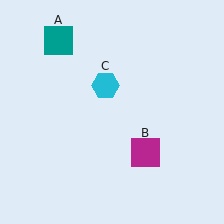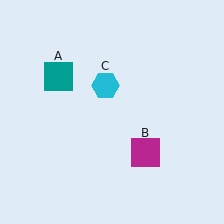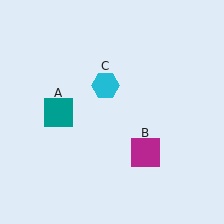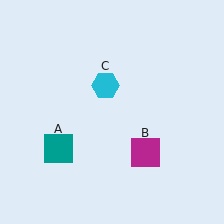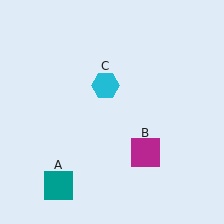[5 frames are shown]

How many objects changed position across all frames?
1 object changed position: teal square (object A).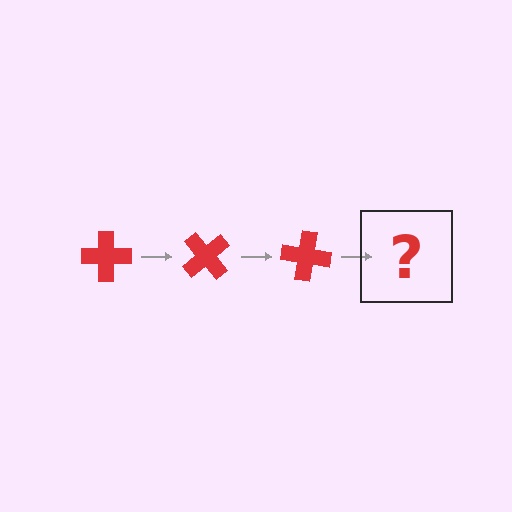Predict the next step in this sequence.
The next step is a red cross rotated 150 degrees.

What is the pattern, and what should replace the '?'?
The pattern is that the cross rotates 50 degrees each step. The '?' should be a red cross rotated 150 degrees.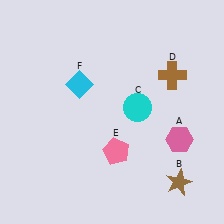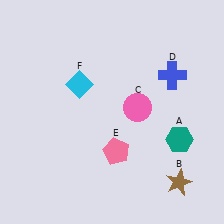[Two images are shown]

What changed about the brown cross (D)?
In Image 1, D is brown. In Image 2, it changed to blue.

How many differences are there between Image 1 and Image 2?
There are 3 differences between the two images.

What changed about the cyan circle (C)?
In Image 1, C is cyan. In Image 2, it changed to pink.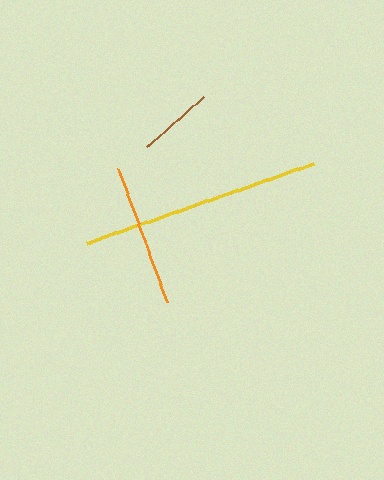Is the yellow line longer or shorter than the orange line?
The yellow line is longer than the orange line.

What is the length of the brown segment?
The brown segment is approximately 76 pixels long.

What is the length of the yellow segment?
The yellow segment is approximately 240 pixels long.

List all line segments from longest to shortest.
From longest to shortest: yellow, orange, brown.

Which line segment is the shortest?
The brown line is the shortest at approximately 76 pixels.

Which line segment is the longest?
The yellow line is the longest at approximately 240 pixels.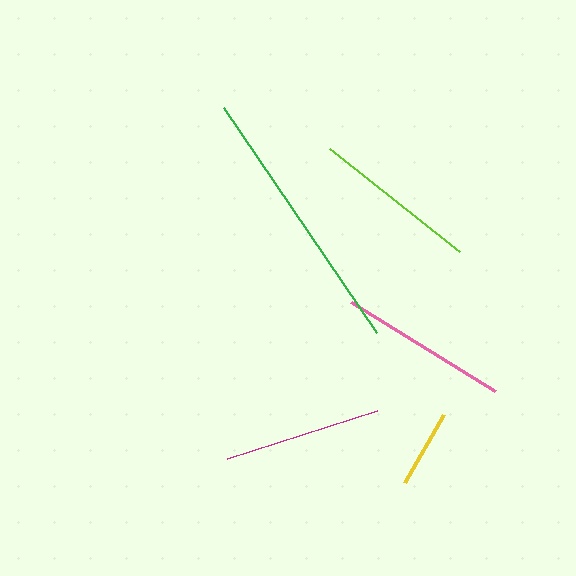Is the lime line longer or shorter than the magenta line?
The lime line is longer than the magenta line.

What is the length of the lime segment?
The lime segment is approximately 166 pixels long.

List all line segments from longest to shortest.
From longest to shortest: green, pink, lime, magenta, yellow.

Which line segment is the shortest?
The yellow line is the shortest at approximately 79 pixels.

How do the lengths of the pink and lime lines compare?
The pink and lime lines are approximately the same length.